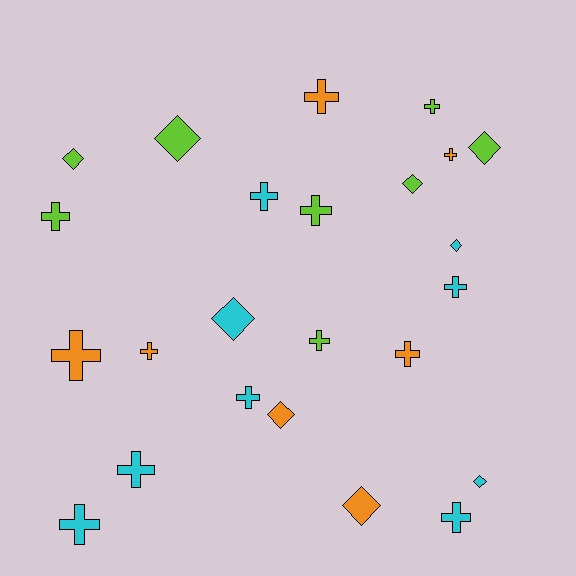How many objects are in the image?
There are 24 objects.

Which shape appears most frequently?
Cross, with 15 objects.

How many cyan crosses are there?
There are 6 cyan crosses.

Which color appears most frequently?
Cyan, with 9 objects.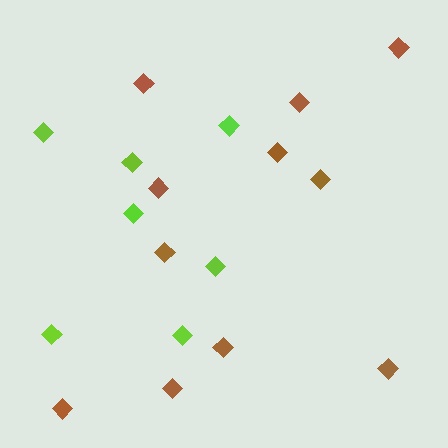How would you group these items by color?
There are 2 groups: one group of lime diamonds (7) and one group of brown diamonds (11).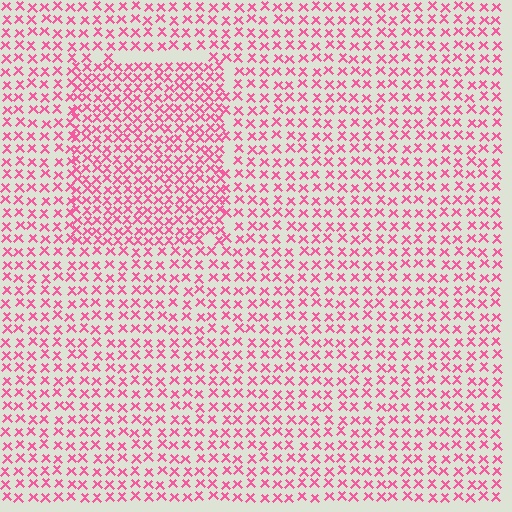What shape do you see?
I see a rectangle.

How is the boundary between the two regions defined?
The boundary is defined by a change in element density (approximately 1.6x ratio). All elements are the same color, size, and shape.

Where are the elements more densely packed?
The elements are more densely packed inside the rectangle boundary.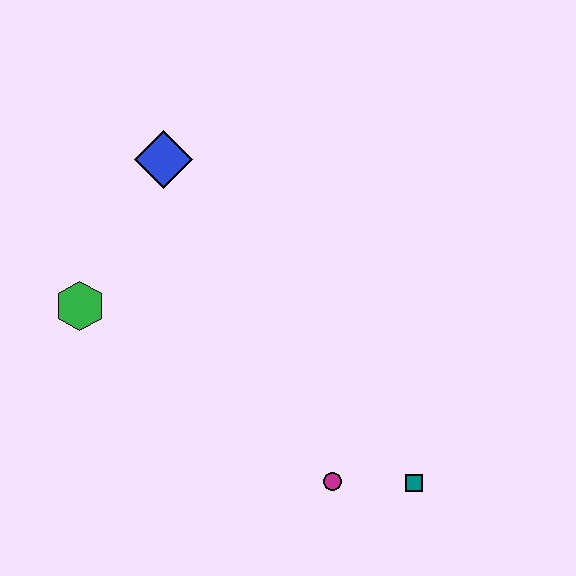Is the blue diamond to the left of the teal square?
Yes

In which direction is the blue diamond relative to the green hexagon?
The blue diamond is above the green hexagon.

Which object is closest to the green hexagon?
The blue diamond is closest to the green hexagon.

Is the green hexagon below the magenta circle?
No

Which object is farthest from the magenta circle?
The blue diamond is farthest from the magenta circle.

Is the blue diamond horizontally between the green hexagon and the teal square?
Yes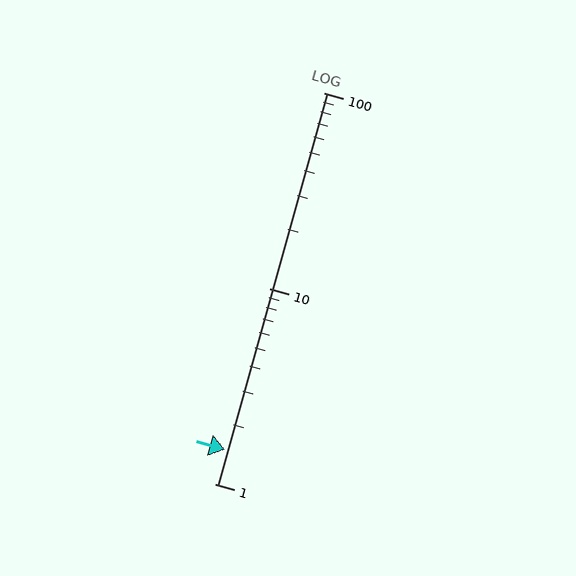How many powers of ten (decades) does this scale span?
The scale spans 2 decades, from 1 to 100.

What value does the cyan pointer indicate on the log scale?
The pointer indicates approximately 1.5.